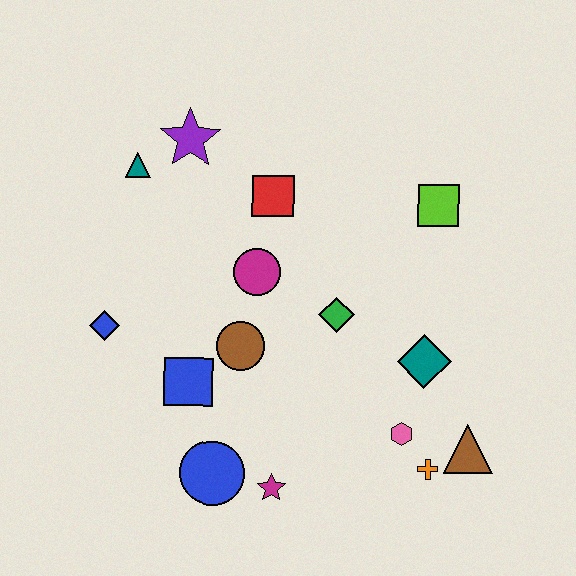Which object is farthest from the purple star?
The brown triangle is farthest from the purple star.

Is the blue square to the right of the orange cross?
No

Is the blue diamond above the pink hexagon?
Yes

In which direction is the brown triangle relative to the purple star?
The brown triangle is below the purple star.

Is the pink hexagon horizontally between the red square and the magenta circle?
No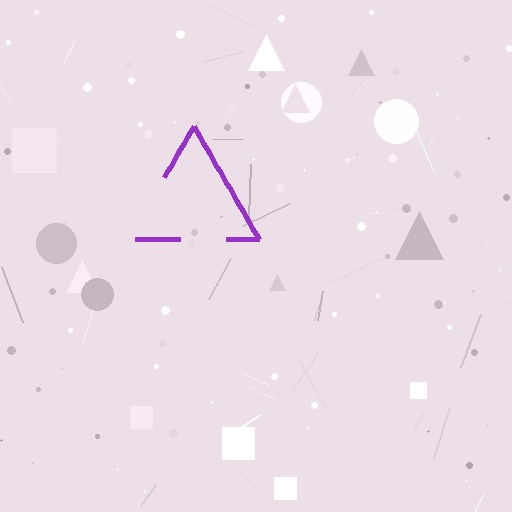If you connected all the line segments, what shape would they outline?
They would outline a triangle.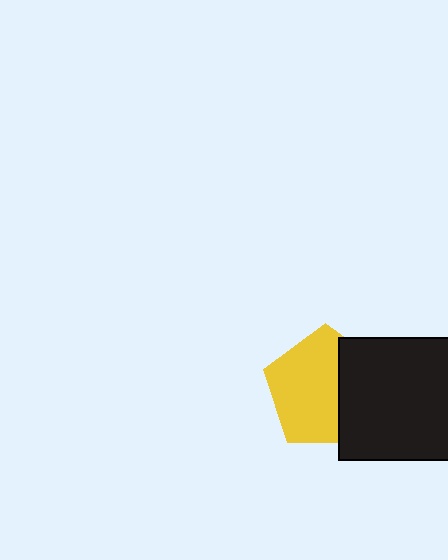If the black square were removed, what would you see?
You would see the complete yellow pentagon.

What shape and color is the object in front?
The object in front is a black square.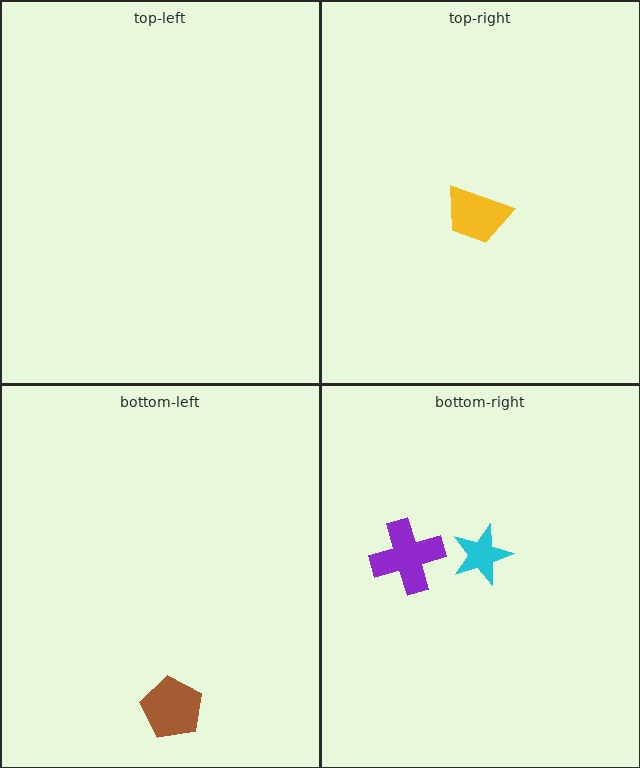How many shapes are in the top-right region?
1.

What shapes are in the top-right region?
The yellow trapezoid.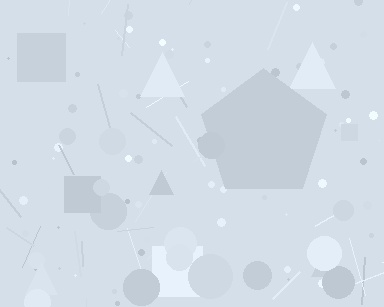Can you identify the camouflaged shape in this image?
The camouflaged shape is a pentagon.